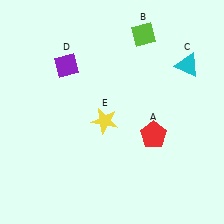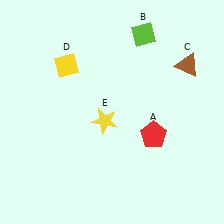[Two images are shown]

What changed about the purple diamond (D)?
In Image 1, D is purple. In Image 2, it changed to yellow.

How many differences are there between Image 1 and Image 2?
There are 2 differences between the two images.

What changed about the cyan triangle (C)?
In Image 1, C is cyan. In Image 2, it changed to brown.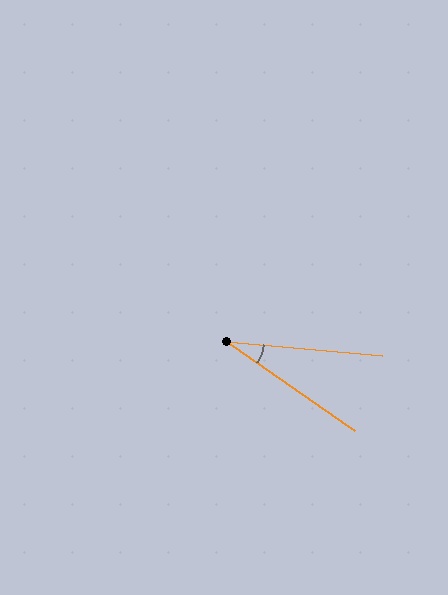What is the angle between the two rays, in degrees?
Approximately 30 degrees.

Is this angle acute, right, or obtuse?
It is acute.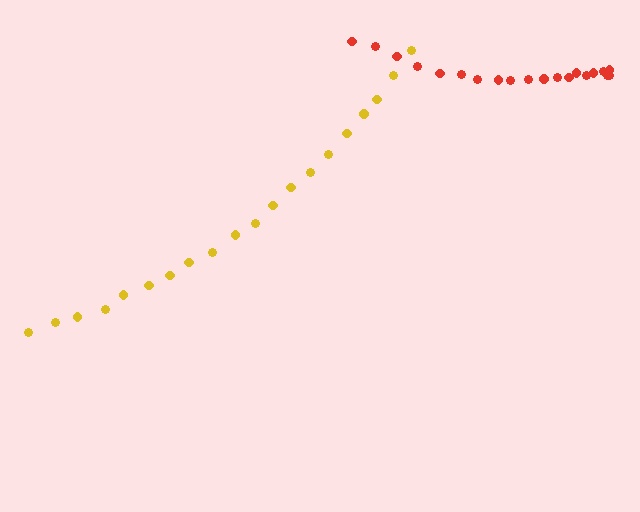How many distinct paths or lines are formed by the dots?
There are 2 distinct paths.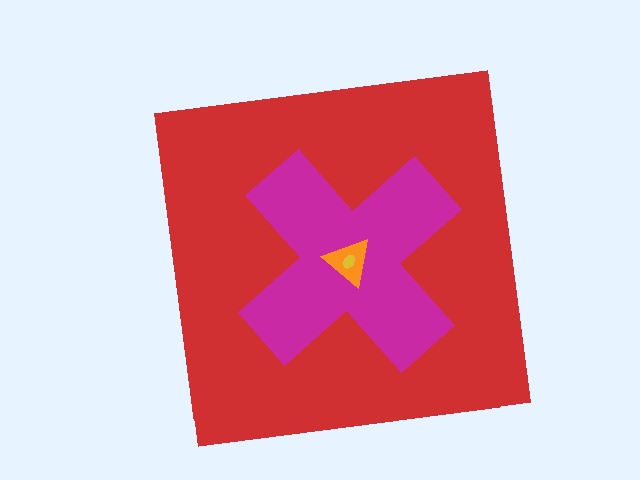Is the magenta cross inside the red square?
Yes.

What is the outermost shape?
The red square.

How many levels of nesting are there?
4.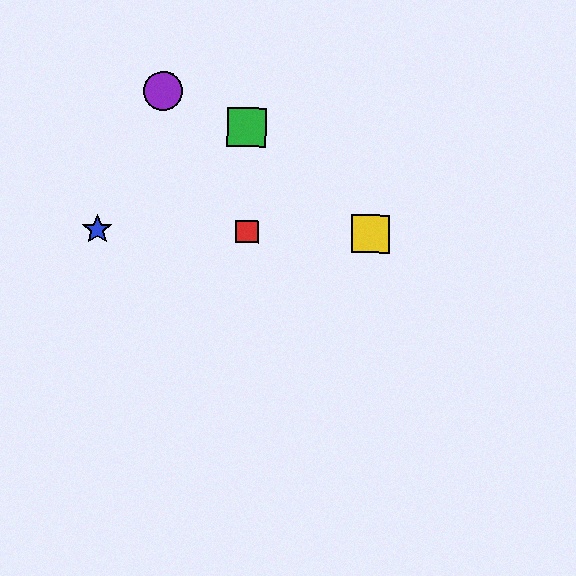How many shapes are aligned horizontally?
3 shapes (the red square, the blue star, the yellow square) are aligned horizontally.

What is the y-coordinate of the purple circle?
The purple circle is at y≈91.